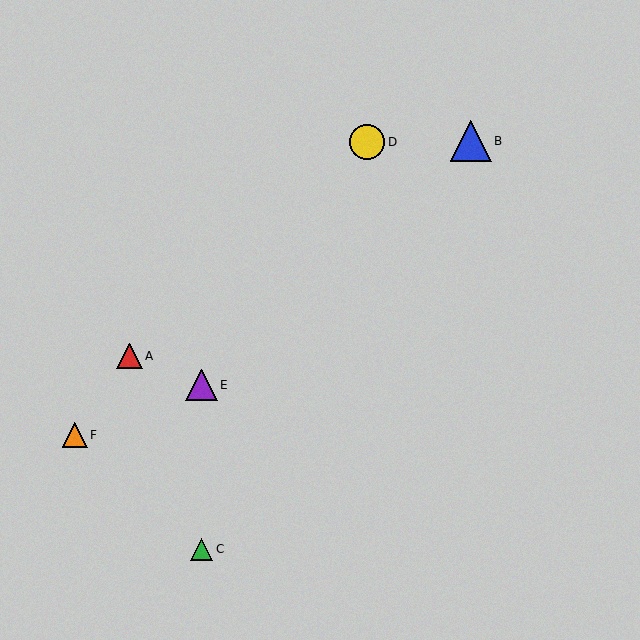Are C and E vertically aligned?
Yes, both are at x≈202.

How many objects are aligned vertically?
2 objects (C, E) are aligned vertically.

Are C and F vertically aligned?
No, C is at x≈202 and F is at x≈75.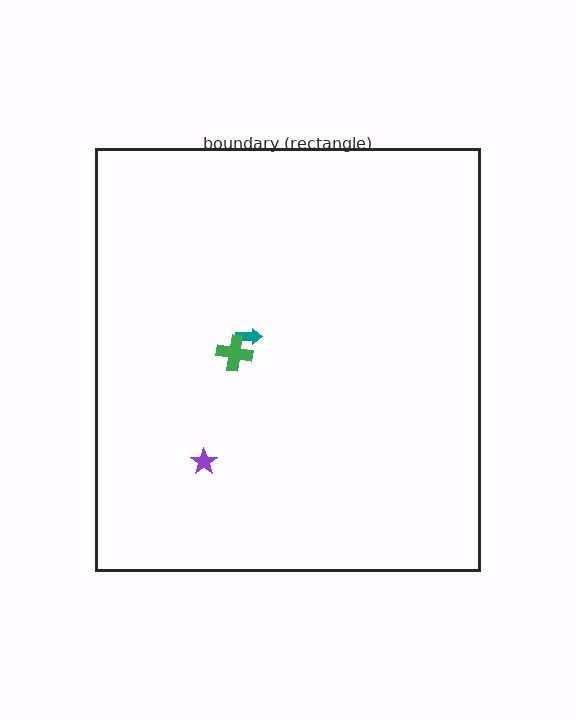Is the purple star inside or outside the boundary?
Inside.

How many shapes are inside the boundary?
3 inside, 0 outside.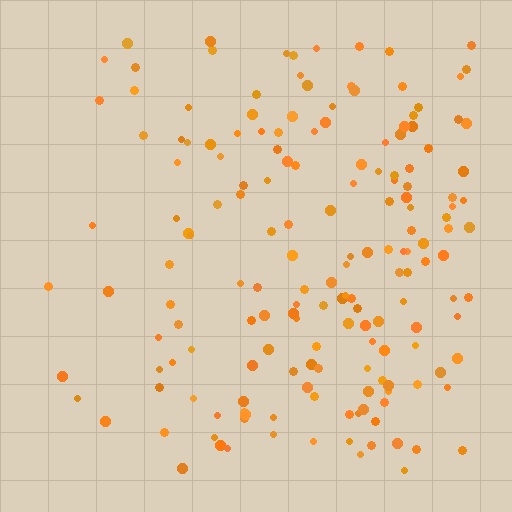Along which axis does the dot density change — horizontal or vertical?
Horizontal.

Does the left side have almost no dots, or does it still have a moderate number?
Still a moderate number, just noticeably fewer than the right.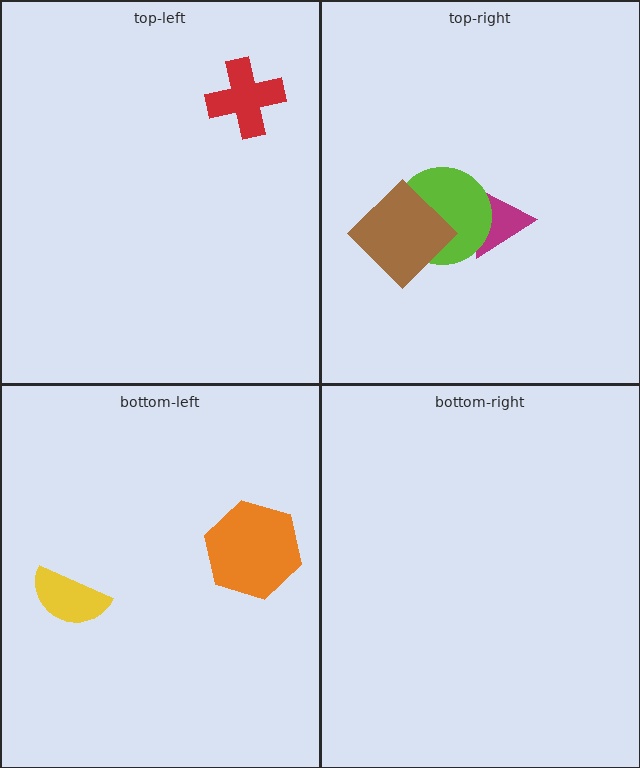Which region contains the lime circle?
The top-right region.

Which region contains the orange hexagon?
The bottom-left region.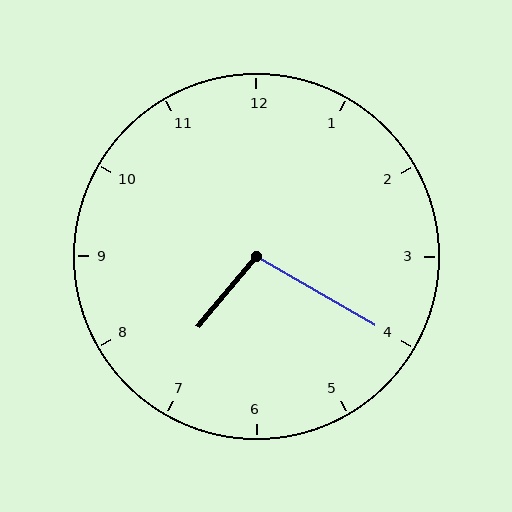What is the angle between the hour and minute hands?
Approximately 100 degrees.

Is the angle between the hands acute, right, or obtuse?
It is obtuse.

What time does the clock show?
7:20.